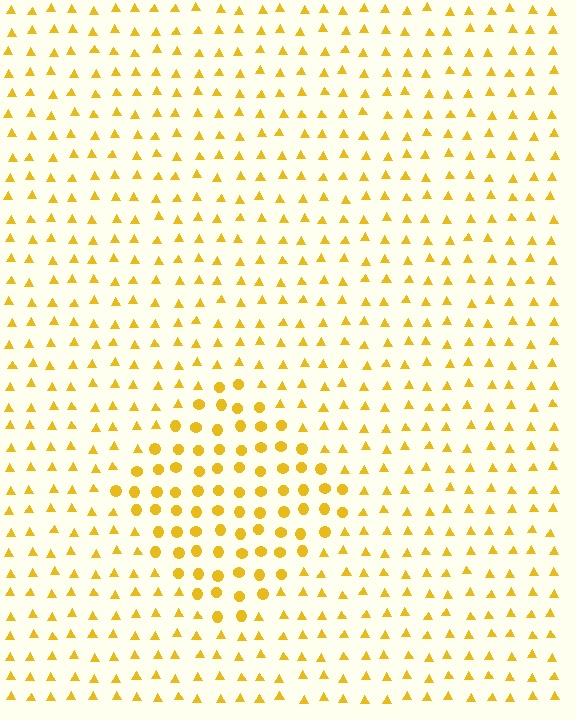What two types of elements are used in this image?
The image uses circles inside the diamond region and triangles outside it.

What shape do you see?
I see a diamond.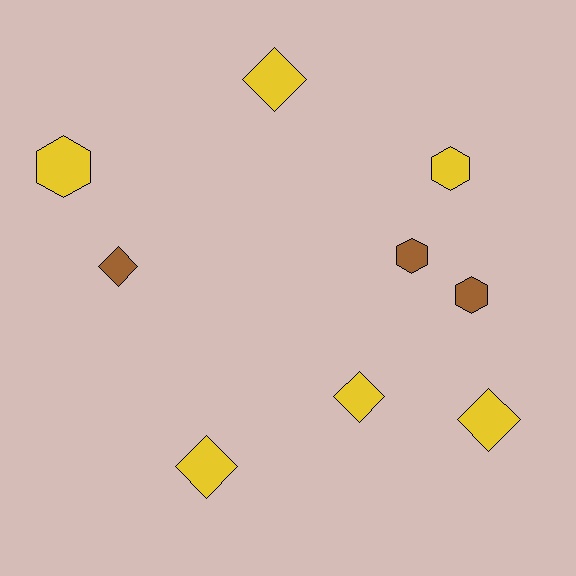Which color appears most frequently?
Yellow, with 6 objects.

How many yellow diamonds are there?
There are 4 yellow diamonds.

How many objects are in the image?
There are 9 objects.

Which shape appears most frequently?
Diamond, with 5 objects.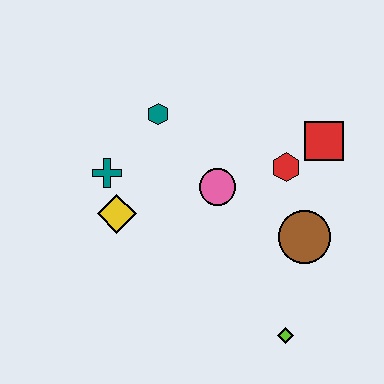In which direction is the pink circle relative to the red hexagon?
The pink circle is to the left of the red hexagon.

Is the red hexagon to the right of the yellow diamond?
Yes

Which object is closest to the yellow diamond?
The teal cross is closest to the yellow diamond.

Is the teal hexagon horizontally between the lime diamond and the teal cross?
Yes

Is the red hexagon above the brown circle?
Yes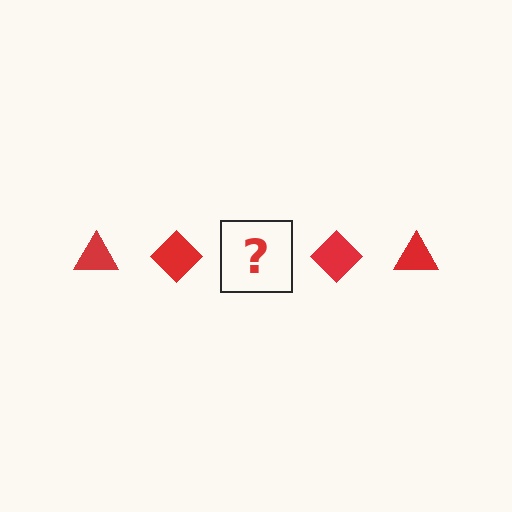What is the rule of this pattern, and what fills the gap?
The rule is that the pattern cycles through triangle, diamond shapes in red. The gap should be filled with a red triangle.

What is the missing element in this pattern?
The missing element is a red triangle.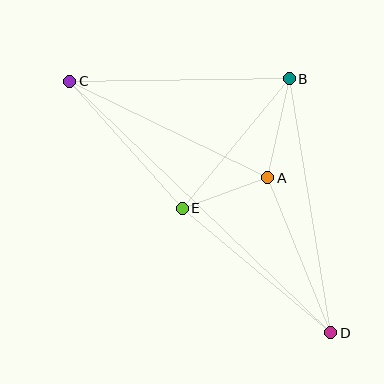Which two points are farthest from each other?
Points C and D are farthest from each other.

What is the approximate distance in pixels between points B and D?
The distance between B and D is approximately 258 pixels.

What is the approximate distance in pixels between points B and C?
The distance between B and C is approximately 219 pixels.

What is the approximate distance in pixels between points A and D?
The distance between A and D is approximately 167 pixels.